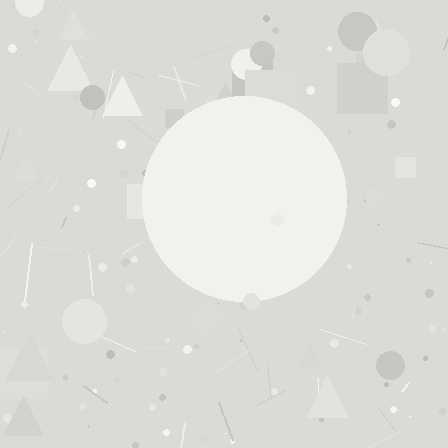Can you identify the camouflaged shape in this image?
The camouflaged shape is a circle.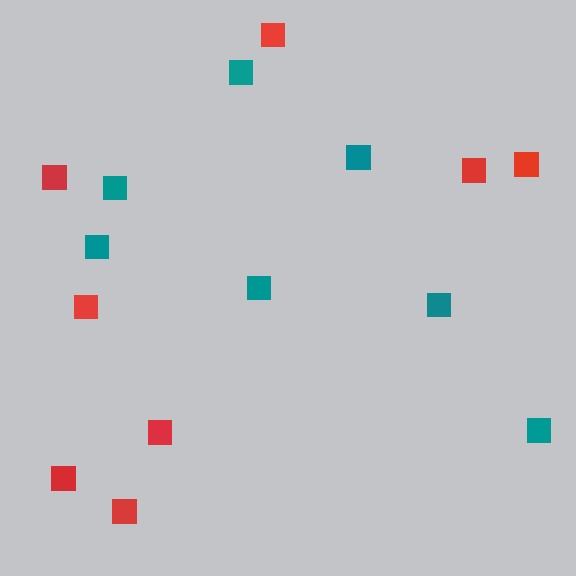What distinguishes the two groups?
There are 2 groups: one group of red squares (8) and one group of teal squares (7).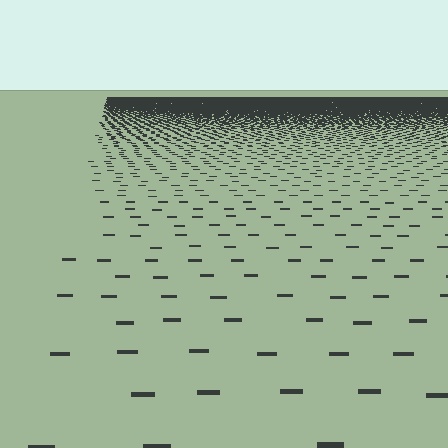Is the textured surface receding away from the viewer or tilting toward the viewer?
The surface is receding away from the viewer. Texture elements get smaller and denser toward the top.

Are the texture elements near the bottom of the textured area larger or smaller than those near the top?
Larger. Near the bottom, elements are closer to the viewer and appear at a bigger on-screen size.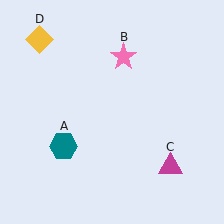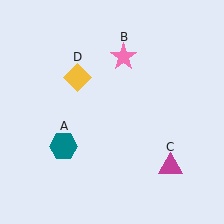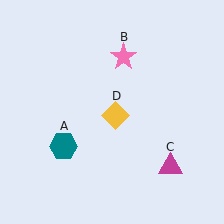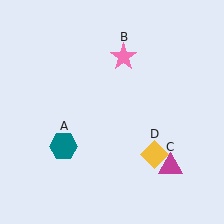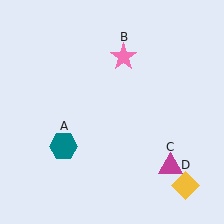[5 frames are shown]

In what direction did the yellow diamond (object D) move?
The yellow diamond (object D) moved down and to the right.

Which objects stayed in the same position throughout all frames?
Teal hexagon (object A) and pink star (object B) and magenta triangle (object C) remained stationary.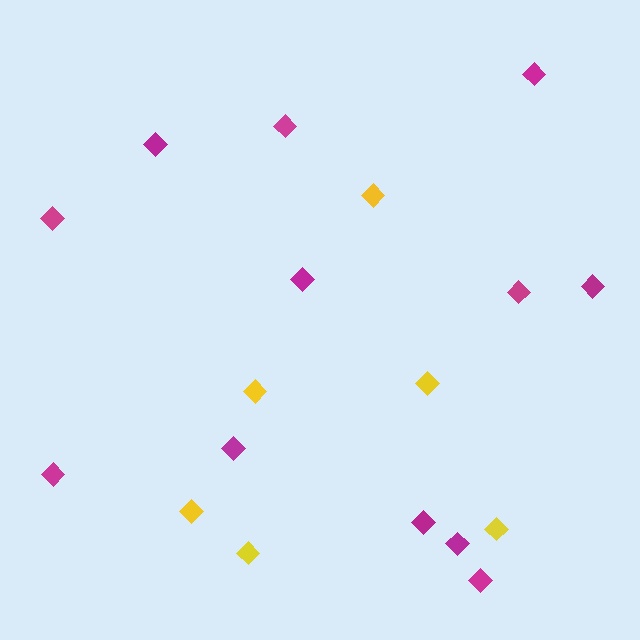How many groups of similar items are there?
There are 2 groups: one group of magenta diamonds (12) and one group of yellow diamonds (6).